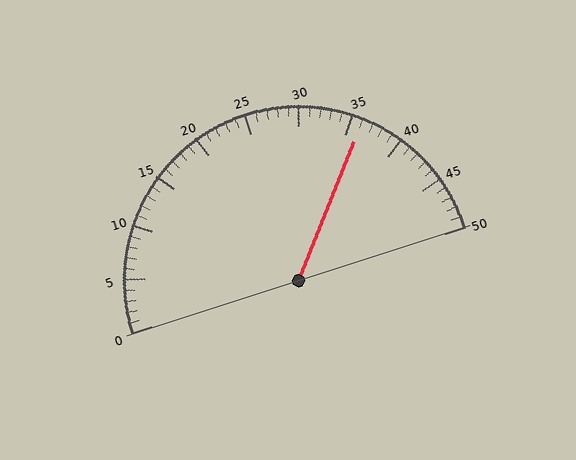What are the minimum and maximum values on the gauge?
The gauge ranges from 0 to 50.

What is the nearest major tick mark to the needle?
The nearest major tick mark is 35.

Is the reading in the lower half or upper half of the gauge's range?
The reading is in the upper half of the range (0 to 50).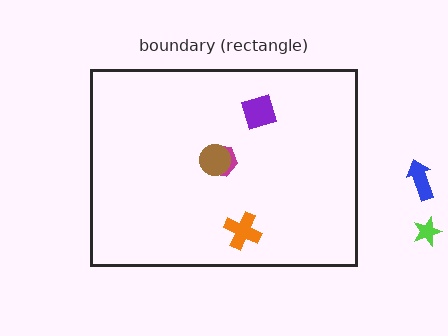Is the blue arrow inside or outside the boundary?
Outside.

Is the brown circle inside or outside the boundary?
Inside.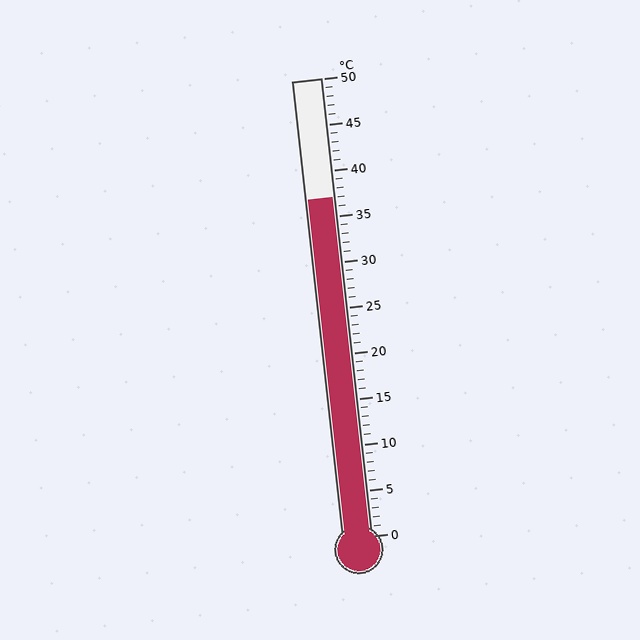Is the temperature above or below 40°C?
The temperature is below 40°C.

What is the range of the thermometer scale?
The thermometer scale ranges from 0°C to 50°C.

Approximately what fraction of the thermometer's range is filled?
The thermometer is filled to approximately 75% of its range.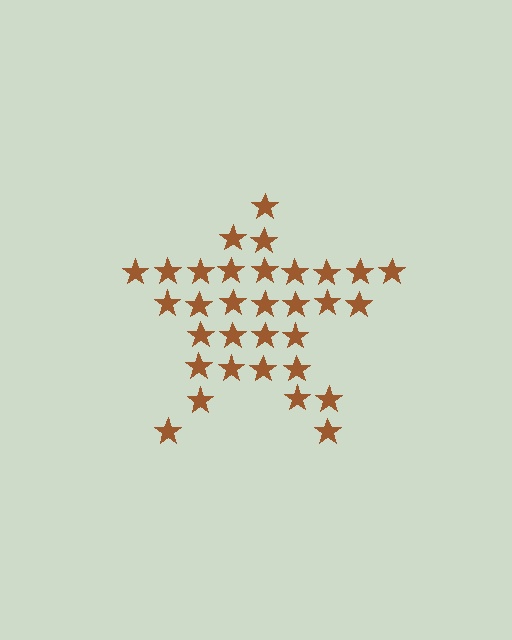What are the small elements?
The small elements are stars.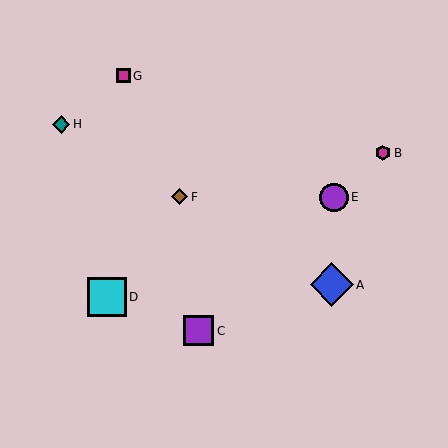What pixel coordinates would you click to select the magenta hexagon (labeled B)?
Click at (383, 153) to select the magenta hexagon B.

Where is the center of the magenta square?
The center of the magenta square is at (123, 76).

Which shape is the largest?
The blue diamond (labeled A) is the largest.